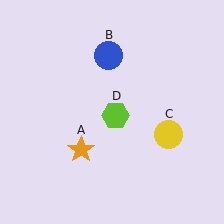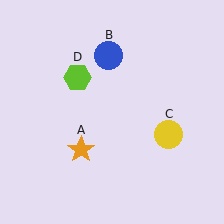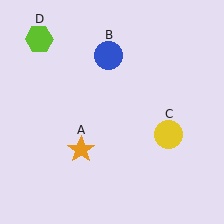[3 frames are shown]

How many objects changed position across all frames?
1 object changed position: lime hexagon (object D).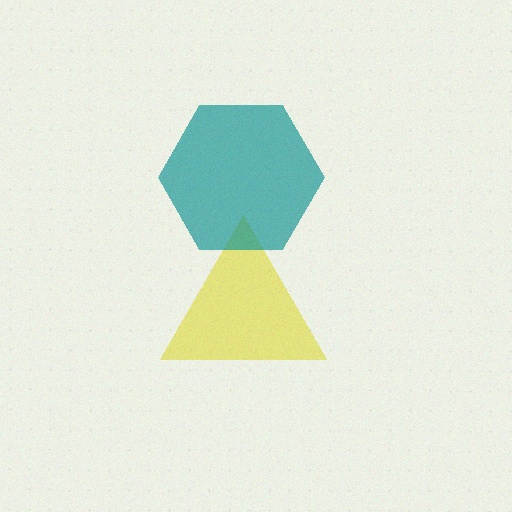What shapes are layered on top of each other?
The layered shapes are: a yellow triangle, a teal hexagon.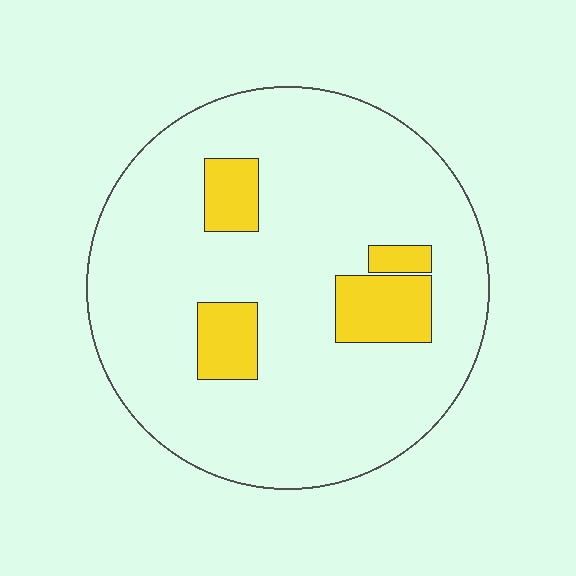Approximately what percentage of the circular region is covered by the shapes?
Approximately 15%.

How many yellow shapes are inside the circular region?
4.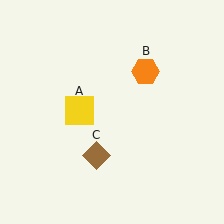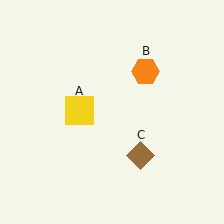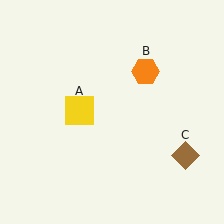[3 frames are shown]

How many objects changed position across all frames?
1 object changed position: brown diamond (object C).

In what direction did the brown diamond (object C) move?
The brown diamond (object C) moved right.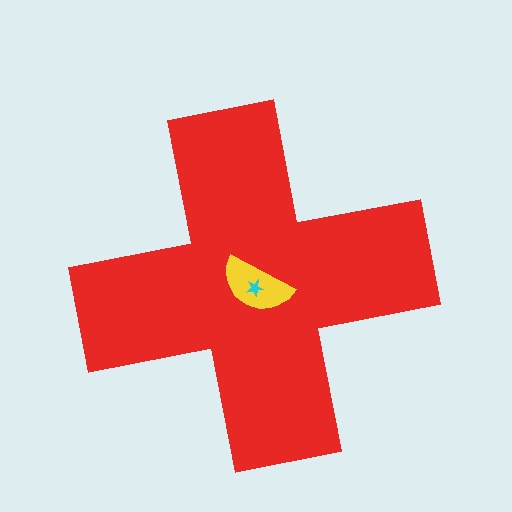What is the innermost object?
The cyan star.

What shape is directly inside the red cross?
The yellow semicircle.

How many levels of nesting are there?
3.